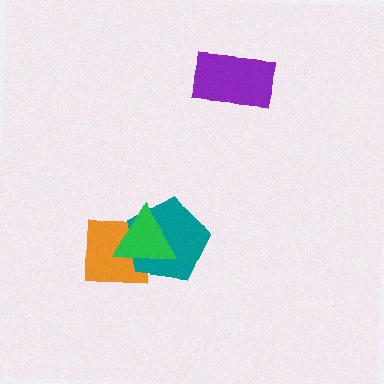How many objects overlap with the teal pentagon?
2 objects overlap with the teal pentagon.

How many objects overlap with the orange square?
2 objects overlap with the orange square.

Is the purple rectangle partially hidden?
No, no other shape covers it.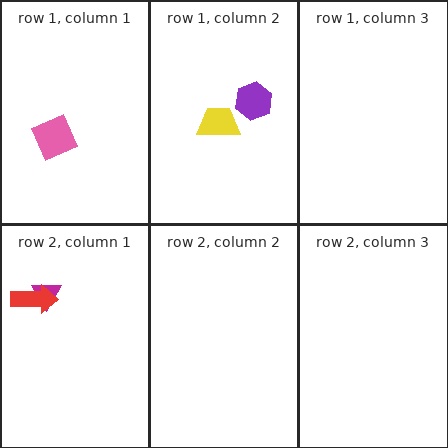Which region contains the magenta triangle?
The row 2, column 1 region.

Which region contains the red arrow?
The row 2, column 1 region.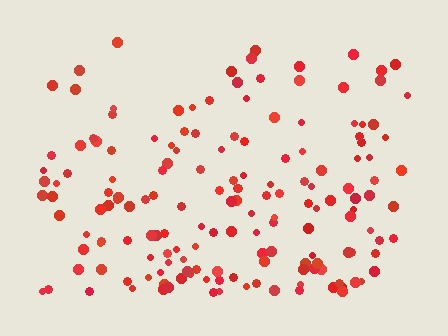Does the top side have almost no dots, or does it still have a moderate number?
Still a moderate number, just noticeably fewer than the bottom.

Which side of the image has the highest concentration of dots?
The bottom.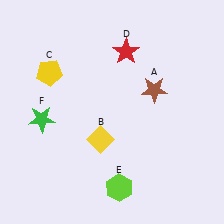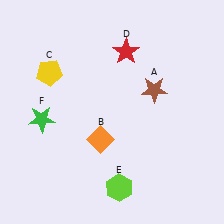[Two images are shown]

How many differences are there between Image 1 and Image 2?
There is 1 difference between the two images.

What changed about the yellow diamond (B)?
In Image 1, B is yellow. In Image 2, it changed to orange.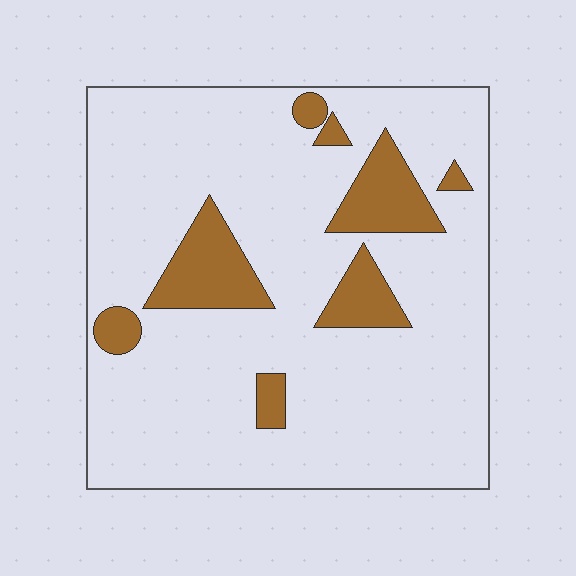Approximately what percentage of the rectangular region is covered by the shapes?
Approximately 15%.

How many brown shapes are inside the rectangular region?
8.